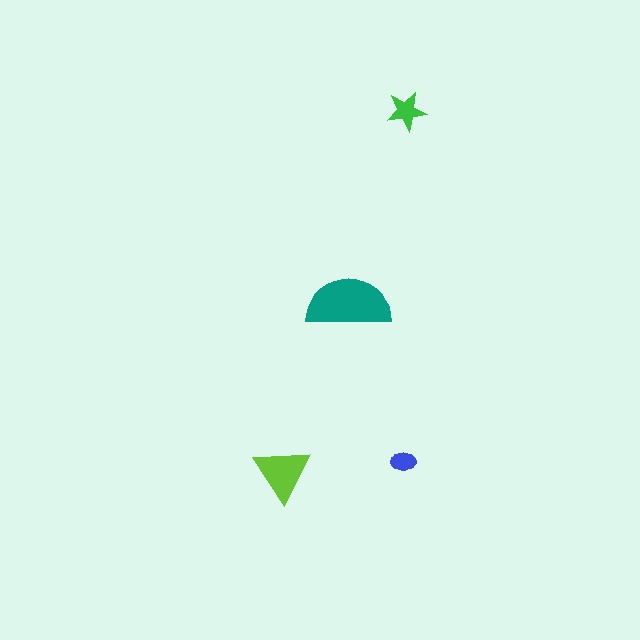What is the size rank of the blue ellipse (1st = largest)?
4th.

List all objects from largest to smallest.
The teal semicircle, the lime triangle, the green star, the blue ellipse.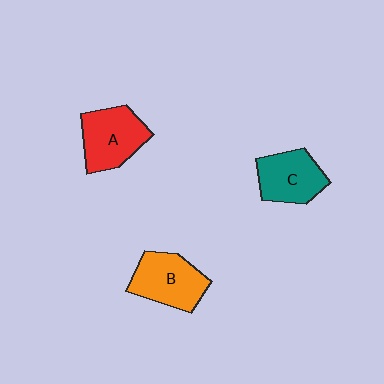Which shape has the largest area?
Shape A (red).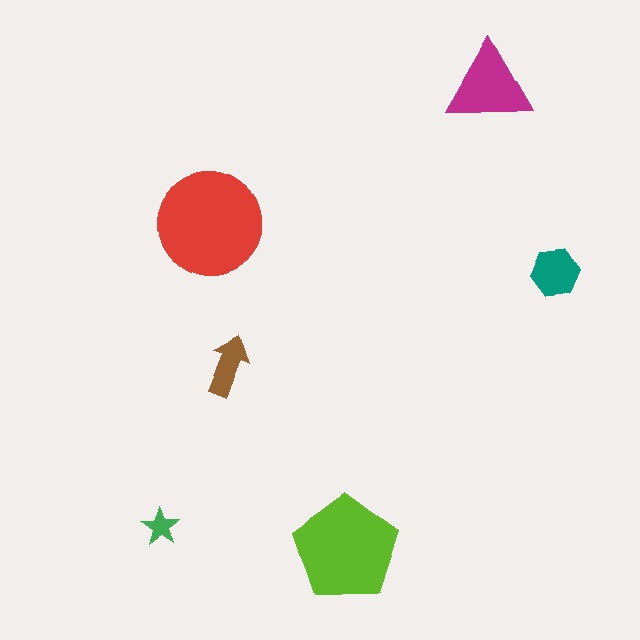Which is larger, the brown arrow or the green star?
The brown arrow.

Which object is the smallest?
The green star.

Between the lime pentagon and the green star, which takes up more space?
The lime pentagon.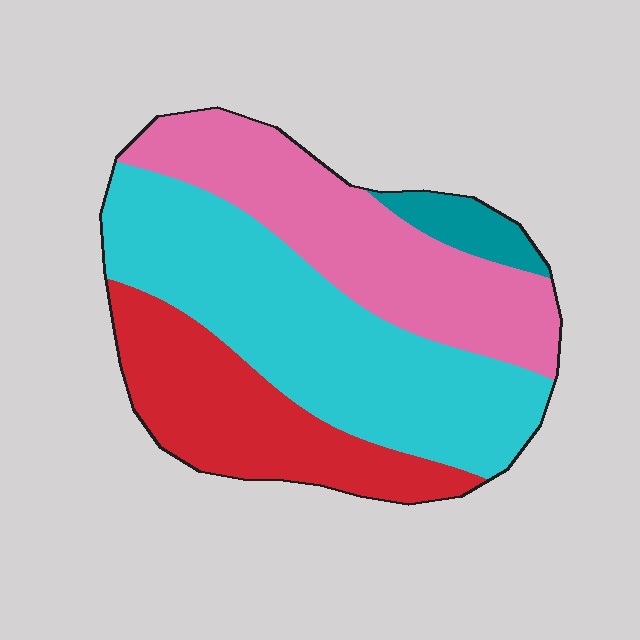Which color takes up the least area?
Teal, at roughly 5%.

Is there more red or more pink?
Pink.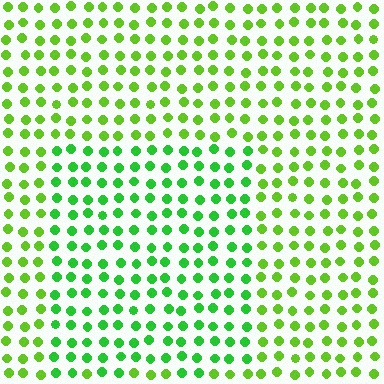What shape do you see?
I see a rectangle.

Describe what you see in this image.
The image is filled with small lime elements in a uniform arrangement. A rectangle-shaped region is visible where the elements are tinted to a slightly different hue, forming a subtle color boundary.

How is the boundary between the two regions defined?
The boundary is defined purely by a slight shift in hue (about 28 degrees). Spacing, size, and orientation are identical on both sides.